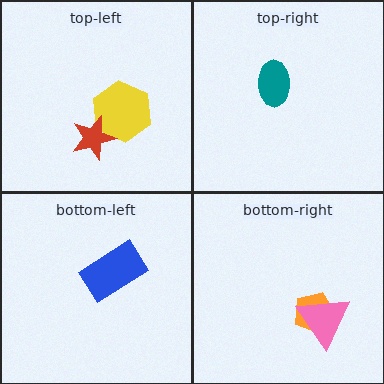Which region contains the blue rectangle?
The bottom-left region.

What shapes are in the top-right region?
The teal ellipse.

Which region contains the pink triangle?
The bottom-right region.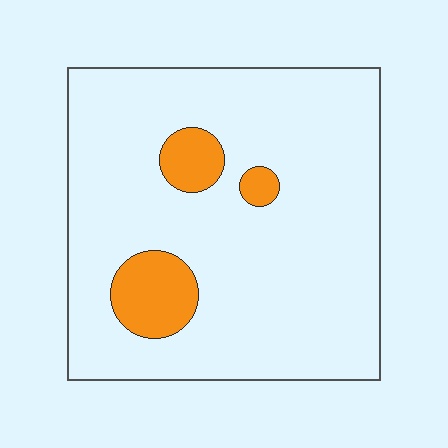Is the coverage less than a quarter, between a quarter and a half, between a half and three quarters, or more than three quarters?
Less than a quarter.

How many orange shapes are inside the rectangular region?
3.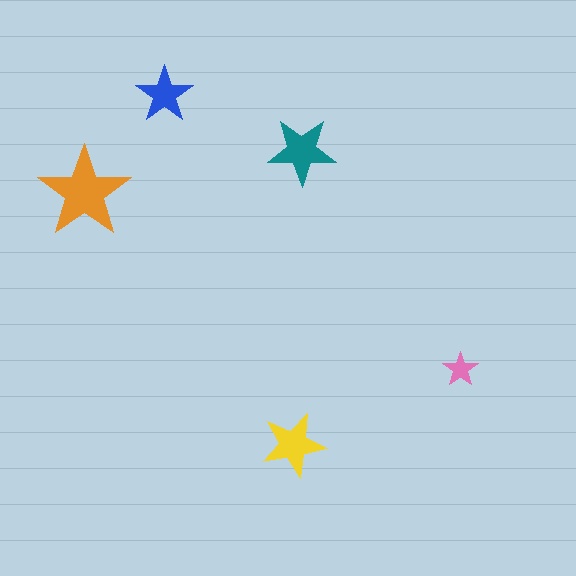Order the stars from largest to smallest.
the orange one, the teal one, the yellow one, the blue one, the pink one.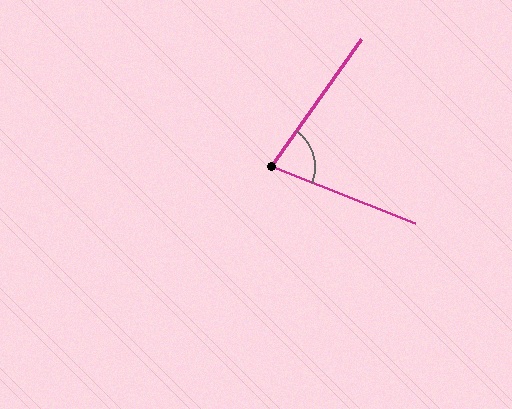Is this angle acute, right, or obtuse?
It is acute.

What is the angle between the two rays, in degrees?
Approximately 76 degrees.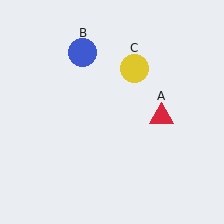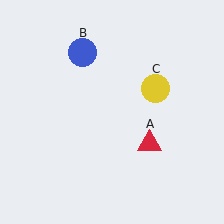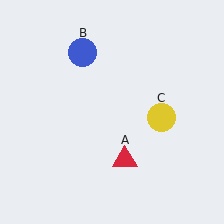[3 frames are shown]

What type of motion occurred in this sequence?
The red triangle (object A), yellow circle (object C) rotated clockwise around the center of the scene.